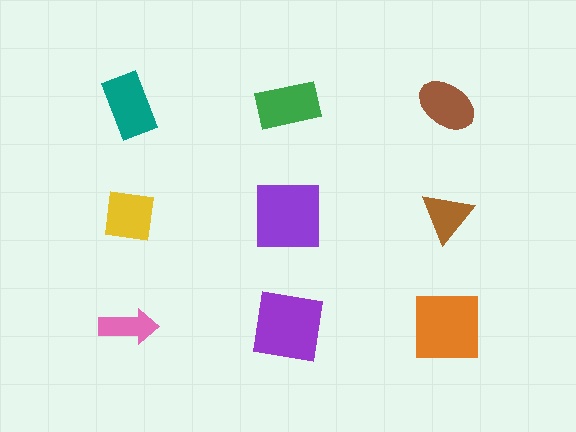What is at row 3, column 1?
A pink arrow.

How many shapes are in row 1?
3 shapes.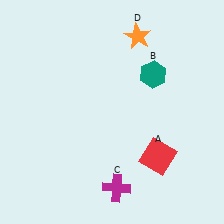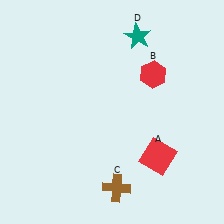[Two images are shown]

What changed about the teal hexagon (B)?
In Image 1, B is teal. In Image 2, it changed to red.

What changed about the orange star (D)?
In Image 1, D is orange. In Image 2, it changed to teal.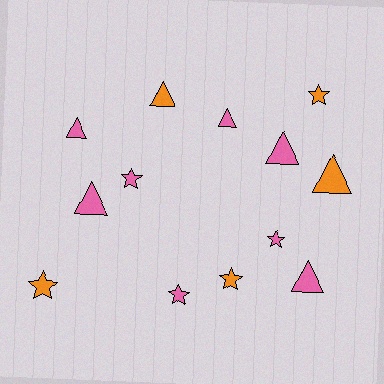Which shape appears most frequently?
Triangle, with 7 objects.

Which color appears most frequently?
Pink, with 8 objects.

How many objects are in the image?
There are 13 objects.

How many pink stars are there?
There are 3 pink stars.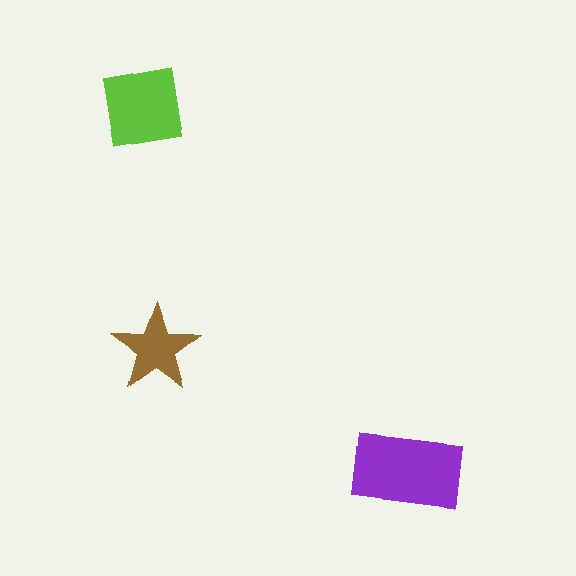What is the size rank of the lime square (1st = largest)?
2nd.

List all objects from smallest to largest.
The brown star, the lime square, the purple rectangle.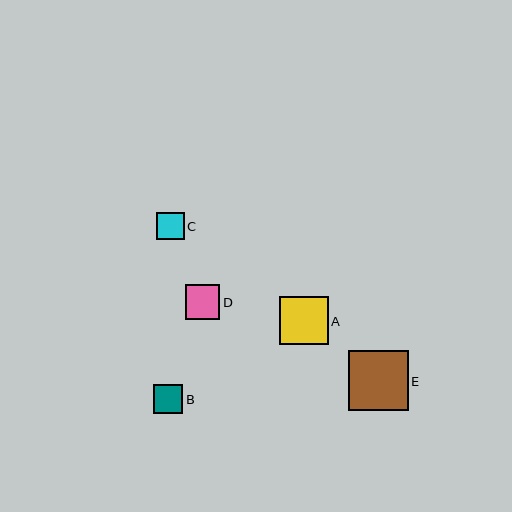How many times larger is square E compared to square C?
Square E is approximately 2.2 times the size of square C.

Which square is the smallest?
Square C is the smallest with a size of approximately 27 pixels.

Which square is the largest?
Square E is the largest with a size of approximately 60 pixels.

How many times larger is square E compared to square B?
Square E is approximately 2.0 times the size of square B.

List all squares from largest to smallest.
From largest to smallest: E, A, D, B, C.